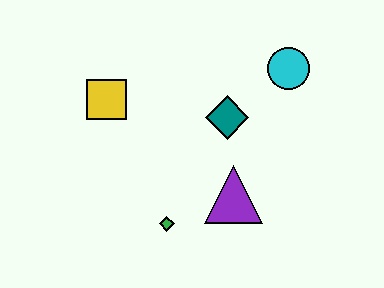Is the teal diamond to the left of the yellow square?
No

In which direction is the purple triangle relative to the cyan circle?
The purple triangle is below the cyan circle.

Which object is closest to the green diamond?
The purple triangle is closest to the green diamond.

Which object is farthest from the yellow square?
The cyan circle is farthest from the yellow square.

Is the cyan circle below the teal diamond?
No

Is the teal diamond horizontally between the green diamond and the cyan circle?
Yes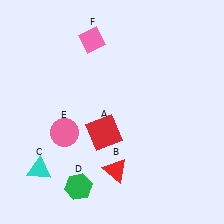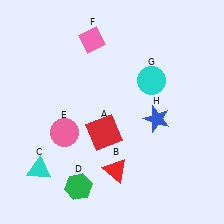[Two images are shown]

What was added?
A cyan circle (G), a blue star (H) were added in Image 2.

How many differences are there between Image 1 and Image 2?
There are 2 differences between the two images.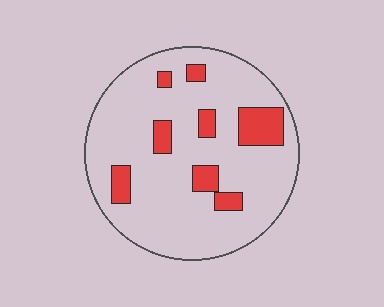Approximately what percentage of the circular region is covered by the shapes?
Approximately 15%.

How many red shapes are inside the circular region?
8.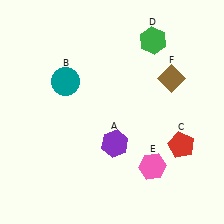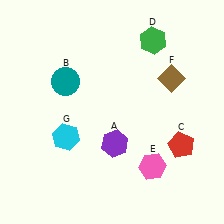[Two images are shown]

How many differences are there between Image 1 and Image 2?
There is 1 difference between the two images.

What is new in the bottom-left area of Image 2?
A cyan hexagon (G) was added in the bottom-left area of Image 2.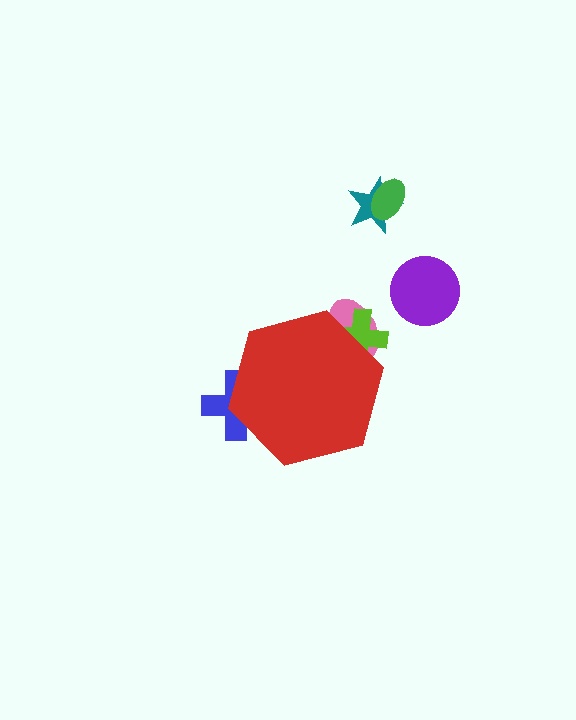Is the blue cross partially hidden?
Yes, the blue cross is partially hidden behind the red hexagon.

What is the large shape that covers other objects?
A red hexagon.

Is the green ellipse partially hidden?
No, the green ellipse is fully visible.